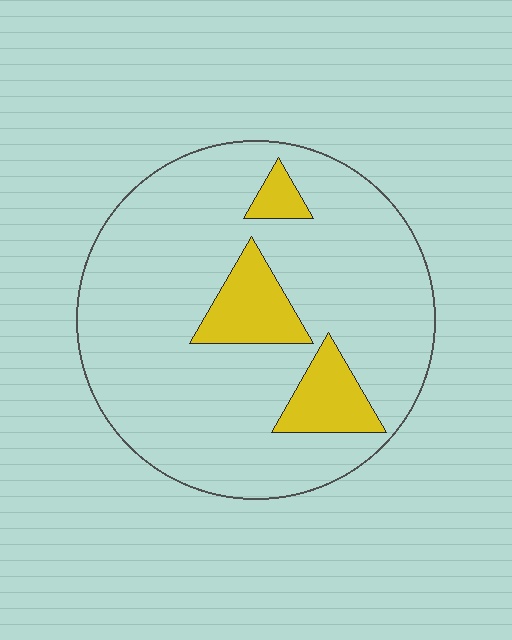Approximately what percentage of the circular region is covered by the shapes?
Approximately 15%.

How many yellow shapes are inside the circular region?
3.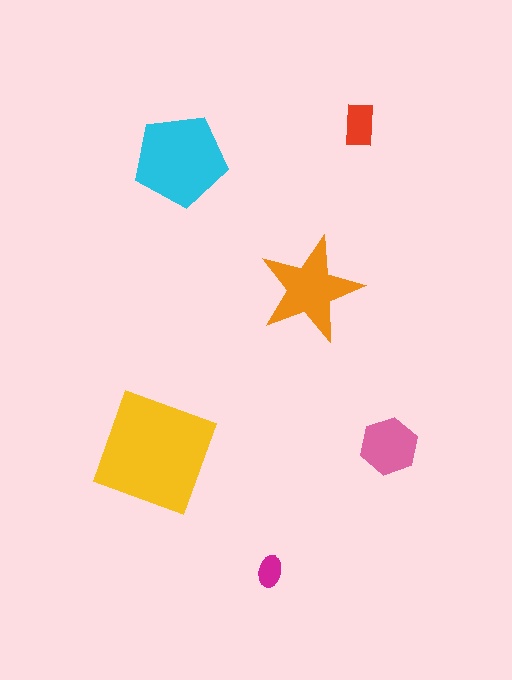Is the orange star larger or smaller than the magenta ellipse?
Larger.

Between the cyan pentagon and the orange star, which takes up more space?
The cyan pentagon.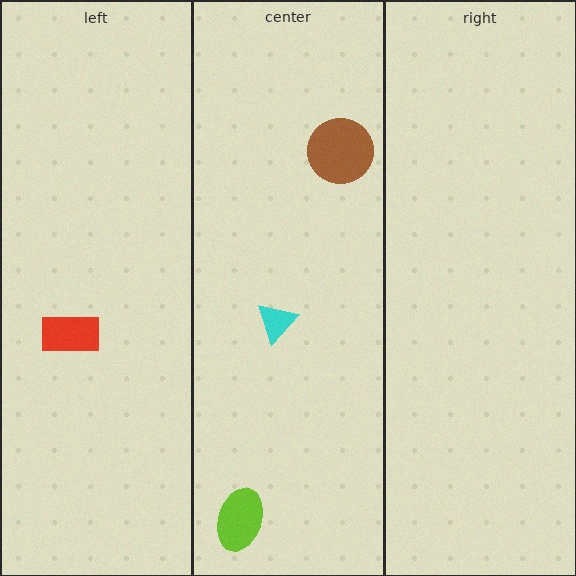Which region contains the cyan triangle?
The center region.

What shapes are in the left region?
The red rectangle.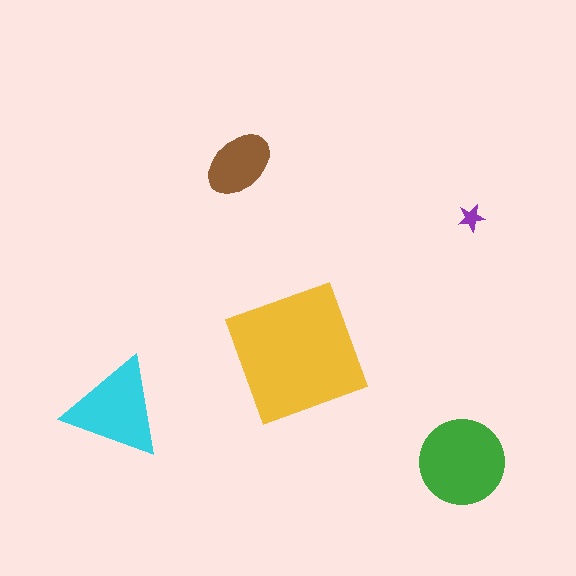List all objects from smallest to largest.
The purple star, the brown ellipse, the cyan triangle, the green circle, the yellow square.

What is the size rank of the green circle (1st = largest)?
2nd.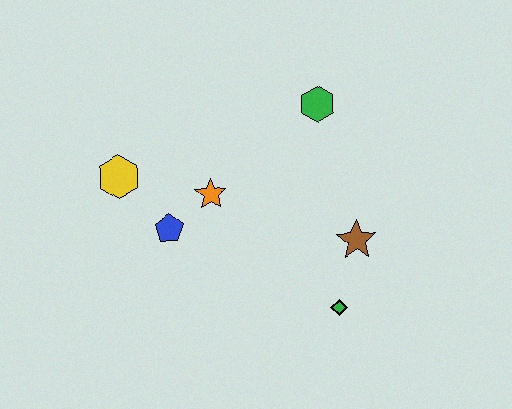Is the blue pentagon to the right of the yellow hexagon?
Yes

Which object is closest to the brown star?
The green diamond is closest to the brown star.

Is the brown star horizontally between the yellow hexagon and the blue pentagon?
No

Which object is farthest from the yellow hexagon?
The green diamond is farthest from the yellow hexagon.